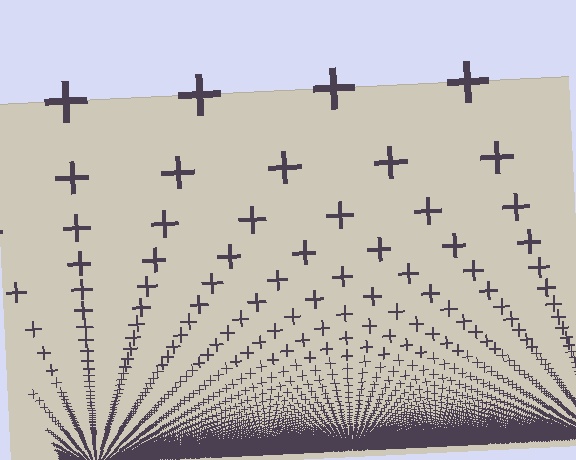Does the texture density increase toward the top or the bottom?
Density increases toward the bottom.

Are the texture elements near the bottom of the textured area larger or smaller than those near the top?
Smaller. The gradient is inverted — elements near the bottom are smaller and denser.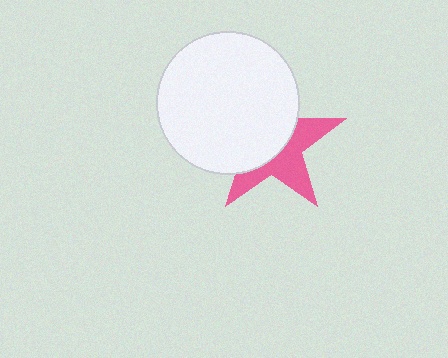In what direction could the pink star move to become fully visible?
The pink star could move toward the lower-right. That would shift it out from behind the white circle entirely.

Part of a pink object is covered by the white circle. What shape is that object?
It is a star.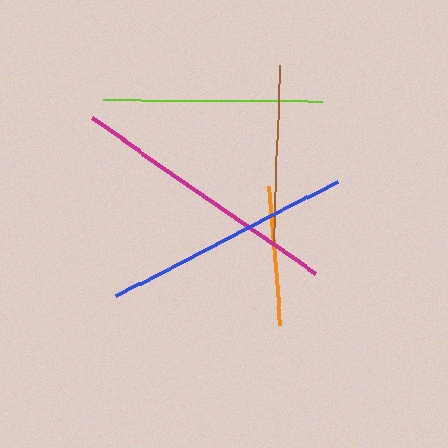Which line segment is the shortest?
The orange line is the shortest at approximately 140 pixels.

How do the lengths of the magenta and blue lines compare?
The magenta and blue lines are approximately the same length.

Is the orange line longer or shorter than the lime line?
The lime line is longer than the orange line.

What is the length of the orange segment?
The orange segment is approximately 140 pixels long.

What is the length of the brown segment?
The brown segment is approximately 181 pixels long.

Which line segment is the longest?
The magenta line is the longest at approximately 272 pixels.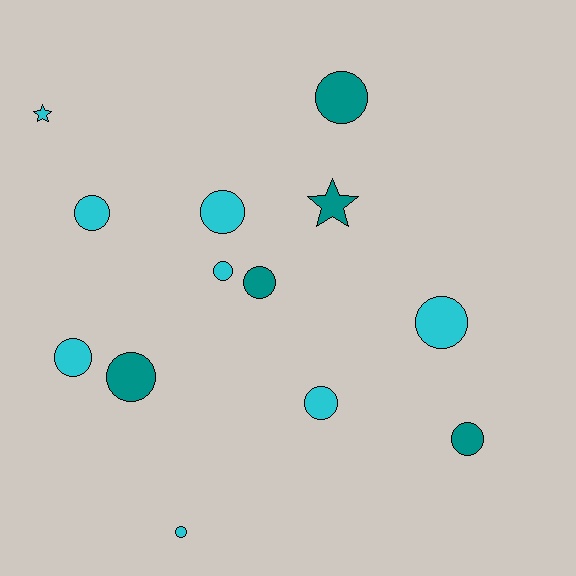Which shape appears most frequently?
Circle, with 11 objects.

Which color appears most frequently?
Cyan, with 8 objects.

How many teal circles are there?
There are 4 teal circles.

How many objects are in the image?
There are 13 objects.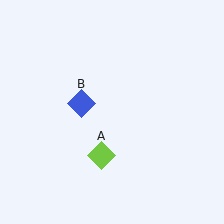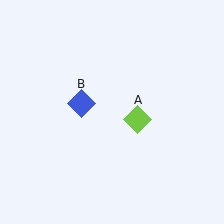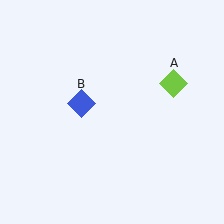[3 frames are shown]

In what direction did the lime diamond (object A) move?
The lime diamond (object A) moved up and to the right.